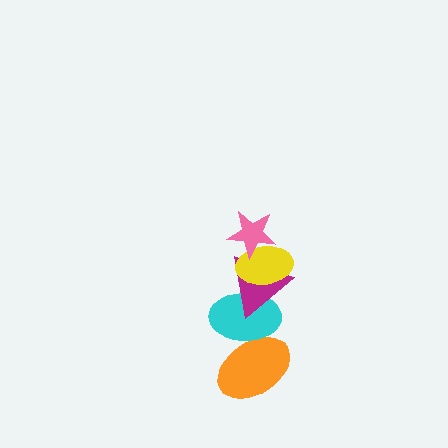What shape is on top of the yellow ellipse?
The pink star is on top of the yellow ellipse.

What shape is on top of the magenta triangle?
The yellow ellipse is on top of the magenta triangle.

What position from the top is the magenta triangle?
The magenta triangle is 3rd from the top.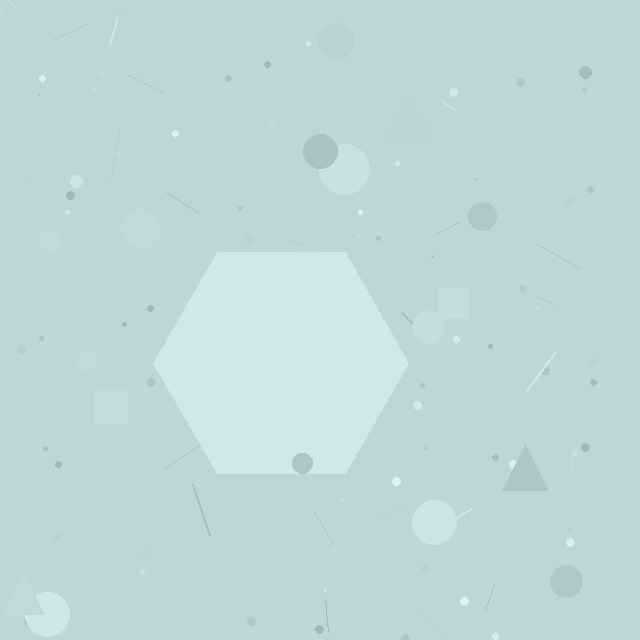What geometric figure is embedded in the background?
A hexagon is embedded in the background.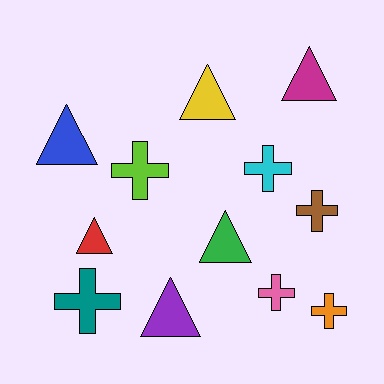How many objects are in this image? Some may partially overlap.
There are 12 objects.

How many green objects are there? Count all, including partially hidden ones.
There is 1 green object.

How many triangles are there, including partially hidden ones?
There are 6 triangles.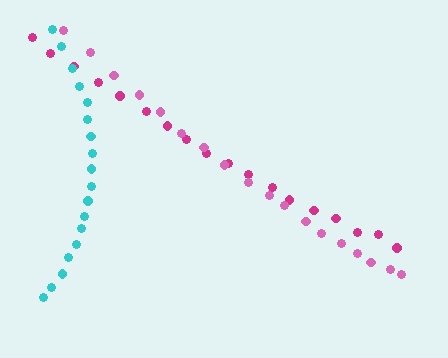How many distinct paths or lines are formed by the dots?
There are 3 distinct paths.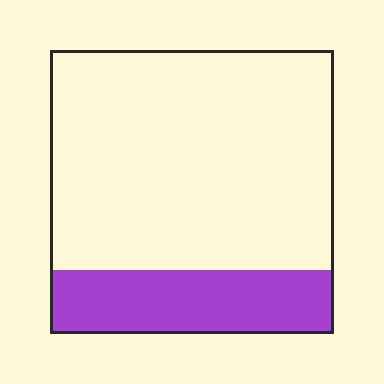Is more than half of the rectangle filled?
No.